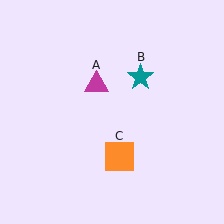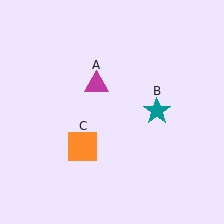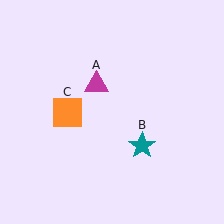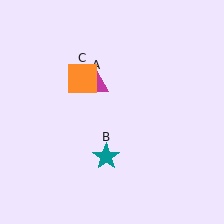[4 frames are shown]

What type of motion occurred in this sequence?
The teal star (object B), orange square (object C) rotated clockwise around the center of the scene.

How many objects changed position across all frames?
2 objects changed position: teal star (object B), orange square (object C).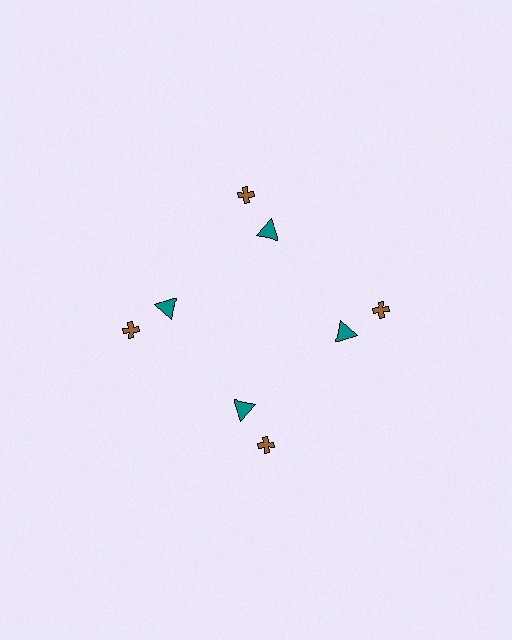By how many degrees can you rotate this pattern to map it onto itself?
The pattern maps onto itself every 90 degrees of rotation.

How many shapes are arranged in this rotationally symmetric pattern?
There are 8 shapes, arranged in 4 groups of 2.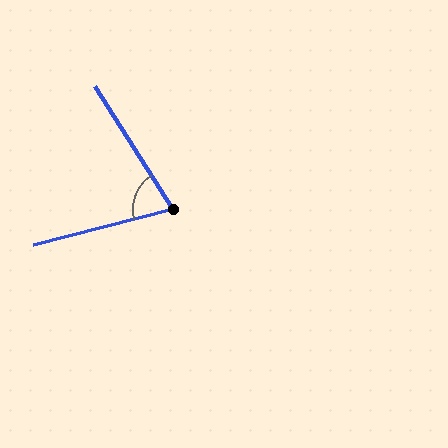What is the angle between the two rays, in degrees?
Approximately 72 degrees.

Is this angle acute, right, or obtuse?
It is acute.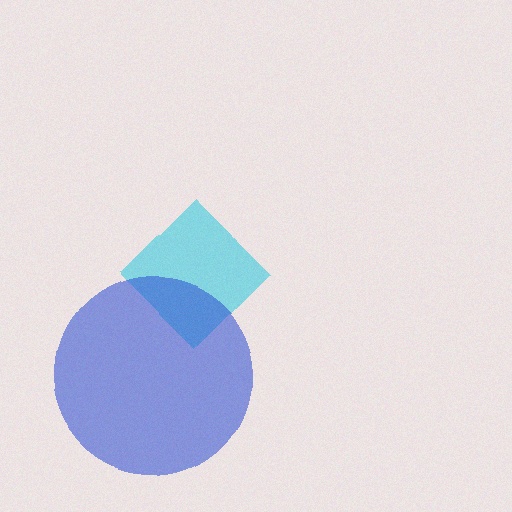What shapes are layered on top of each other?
The layered shapes are: a cyan diamond, a blue circle.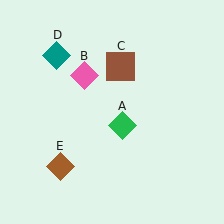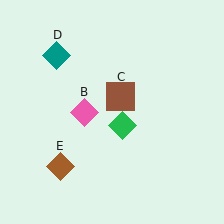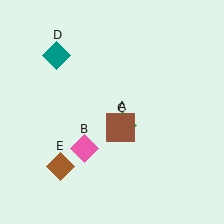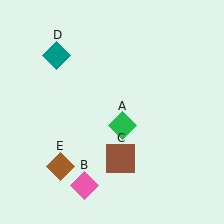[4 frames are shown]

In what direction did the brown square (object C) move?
The brown square (object C) moved down.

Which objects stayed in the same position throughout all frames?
Green diamond (object A) and teal diamond (object D) and brown diamond (object E) remained stationary.